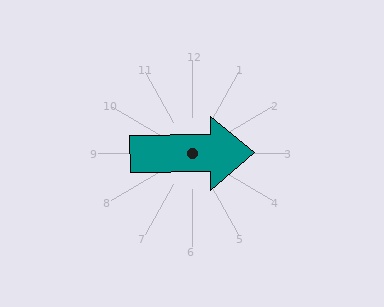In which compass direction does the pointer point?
East.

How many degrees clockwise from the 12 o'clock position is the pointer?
Approximately 89 degrees.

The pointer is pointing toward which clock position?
Roughly 3 o'clock.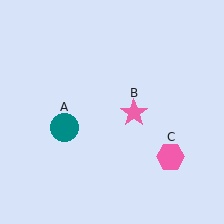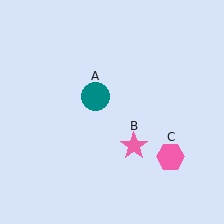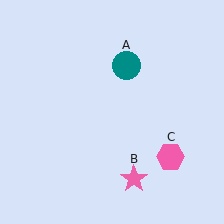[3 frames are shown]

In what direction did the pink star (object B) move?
The pink star (object B) moved down.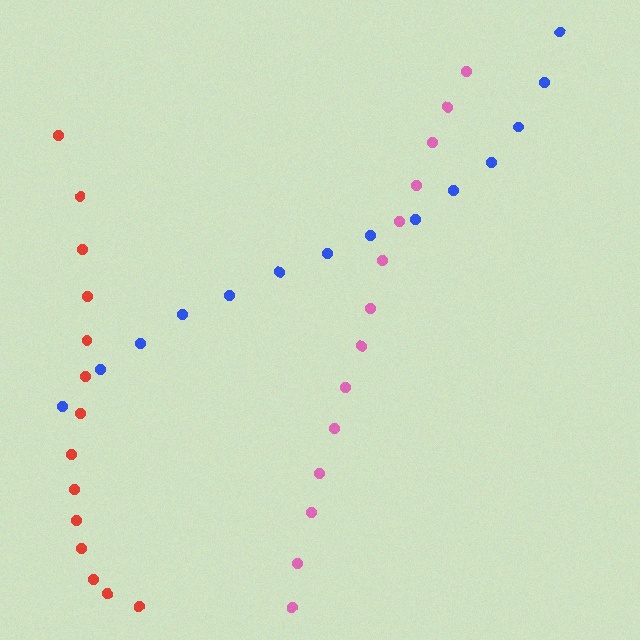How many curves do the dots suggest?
There are 3 distinct paths.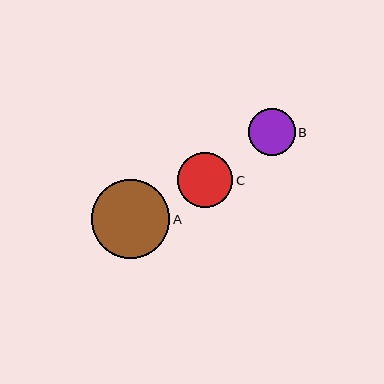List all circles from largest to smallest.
From largest to smallest: A, C, B.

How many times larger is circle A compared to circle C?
Circle A is approximately 1.4 times the size of circle C.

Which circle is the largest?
Circle A is the largest with a size of approximately 79 pixels.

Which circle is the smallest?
Circle B is the smallest with a size of approximately 47 pixels.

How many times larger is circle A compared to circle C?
Circle A is approximately 1.4 times the size of circle C.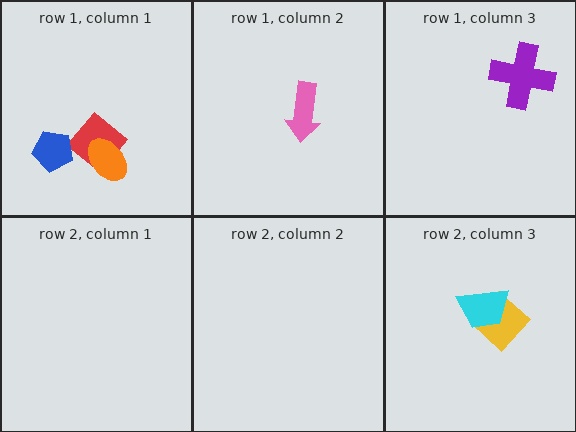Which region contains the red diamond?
The row 1, column 1 region.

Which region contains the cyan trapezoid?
The row 2, column 3 region.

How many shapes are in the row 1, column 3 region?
1.